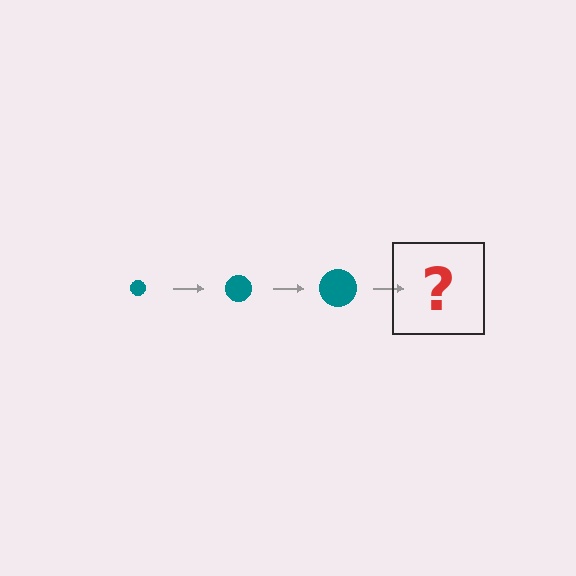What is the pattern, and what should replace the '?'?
The pattern is that the circle gets progressively larger each step. The '?' should be a teal circle, larger than the previous one.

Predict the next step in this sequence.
The next step is a teal circle, larger than the previous one.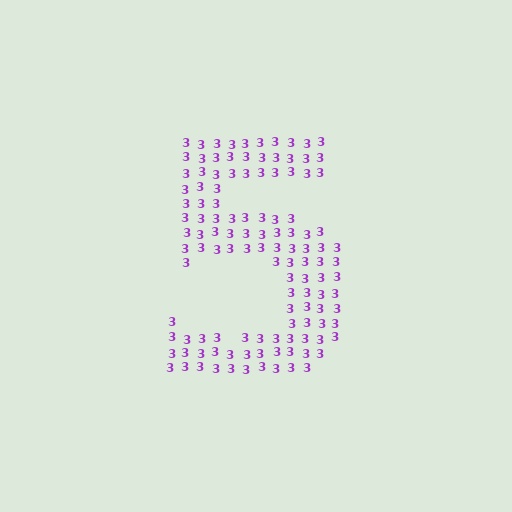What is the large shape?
The large shape is the digit 5.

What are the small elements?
The small elements are digit 3's.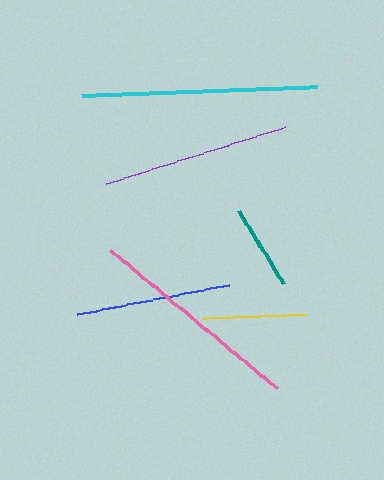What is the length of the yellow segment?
The yellow segment is approximately 105 pixels long.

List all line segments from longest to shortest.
From longest to shortest: cyan, pink, purple, blue, yellow, teal.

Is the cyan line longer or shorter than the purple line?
The cyan line is longer than the purple line.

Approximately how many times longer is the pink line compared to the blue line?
The pink line is approximately 1.4 times the length of the blue line.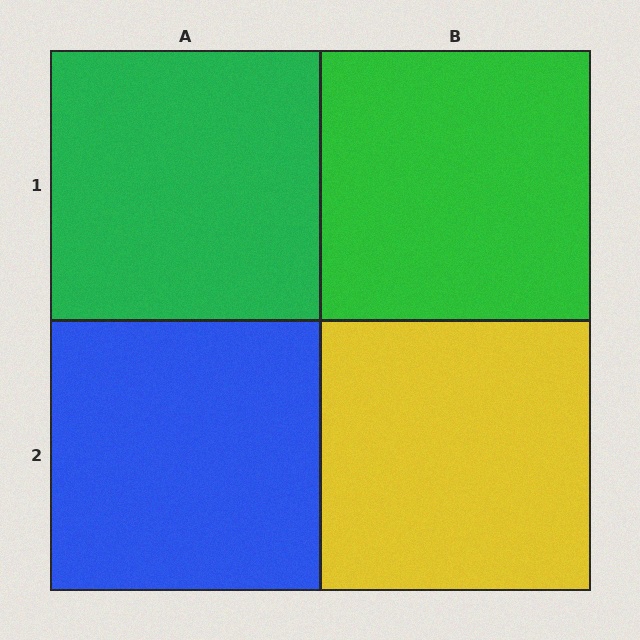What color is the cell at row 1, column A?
Green.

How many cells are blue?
1 cell is blue.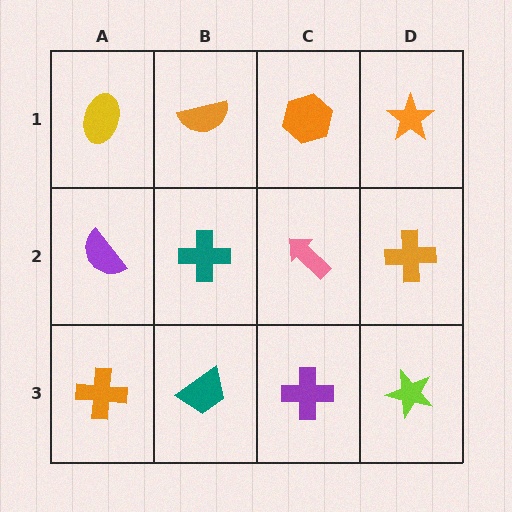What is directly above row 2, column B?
An orange semicircle.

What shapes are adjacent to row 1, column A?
A purple semicircle (row 2, column A), an orange semicircle (row 1, column B).